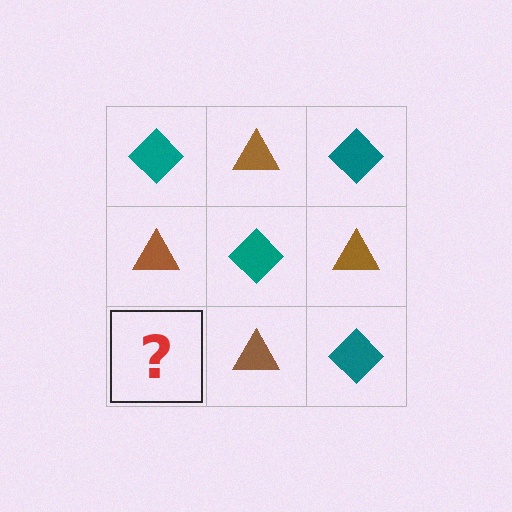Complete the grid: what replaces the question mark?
The question mark should be replaced with a teal diamond.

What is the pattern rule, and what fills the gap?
The rule is that it alternates teal diamond and brown triangle in a checkerboard pattern. The gap should be filled with a teal diamond.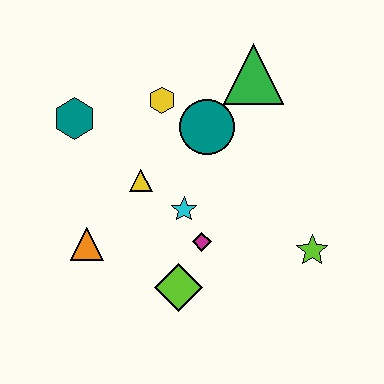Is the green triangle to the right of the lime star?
No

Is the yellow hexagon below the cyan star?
No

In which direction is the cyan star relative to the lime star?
The cyan star is to the left of the lime star.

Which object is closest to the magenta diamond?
The cyan star is closest to the magenta diamond.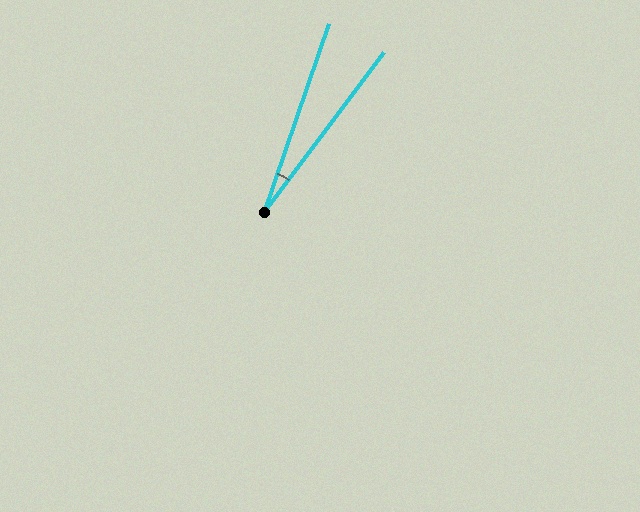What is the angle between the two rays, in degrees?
Approximately 18 degrees.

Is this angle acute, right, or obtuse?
It is acute.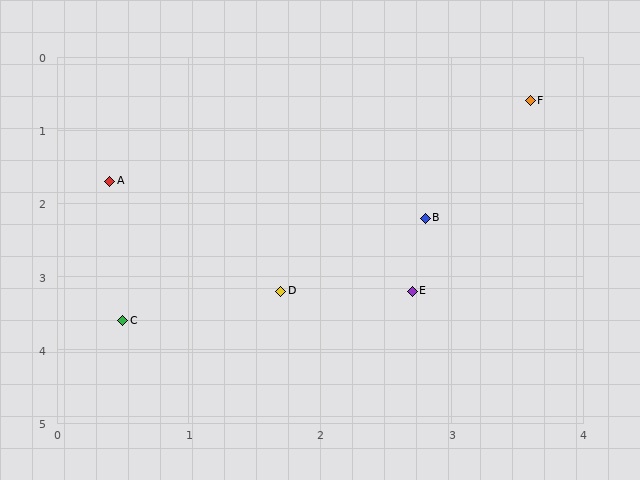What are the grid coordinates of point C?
Point C is at approximately (0.5, 3.6).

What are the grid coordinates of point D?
Point D is at approximately (1.7, 3.2).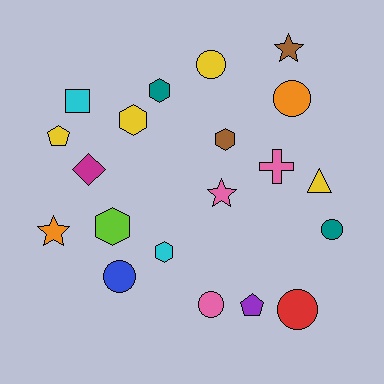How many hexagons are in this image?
There are 5 hexagons.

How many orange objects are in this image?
There are 2 orange objects.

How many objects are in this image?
There are 20 objects.